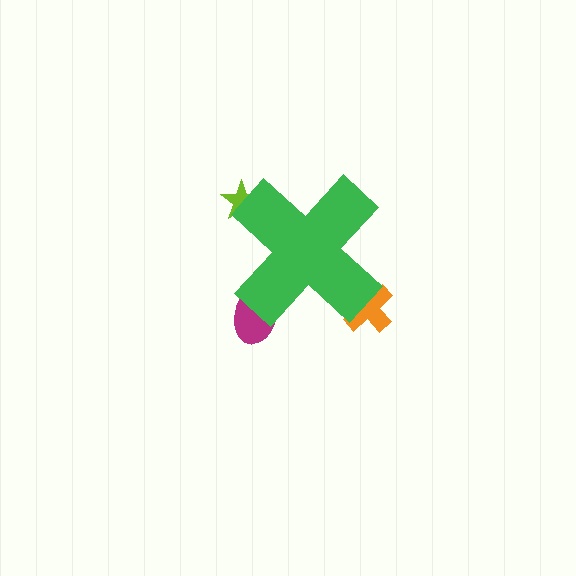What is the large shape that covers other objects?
A green cross.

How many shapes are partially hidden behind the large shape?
3 shapes are partially hidden.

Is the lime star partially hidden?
Yes, the lime star is partially hidden behind the green cross.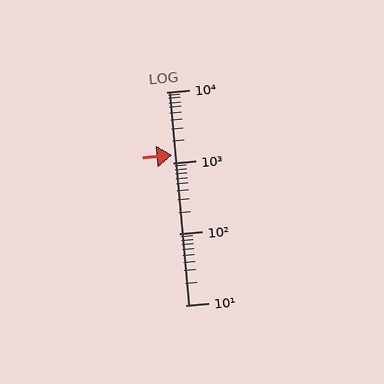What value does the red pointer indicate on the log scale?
The pointer indicates approximately 1300.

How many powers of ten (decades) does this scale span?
The scale spans 3 decades, from 10 to 10000.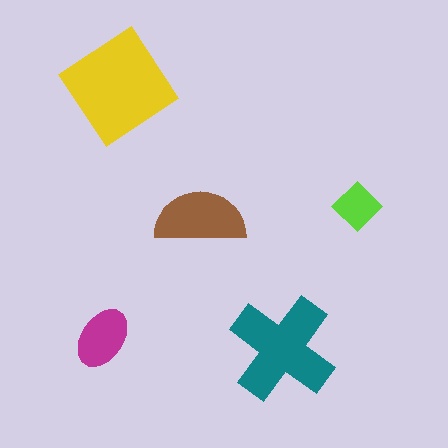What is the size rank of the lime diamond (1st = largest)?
5th.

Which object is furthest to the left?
The magenta ellipse is leftmost.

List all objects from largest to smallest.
The yellow diamond, the teal cross, the brown semicircle, the magenta ellipse, the lime diamond.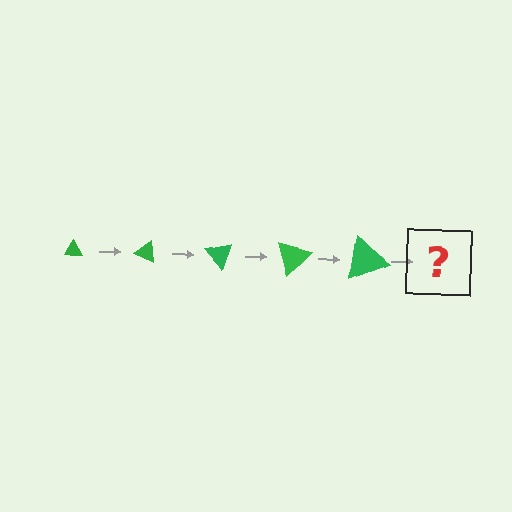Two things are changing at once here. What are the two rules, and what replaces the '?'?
The two rules are that the triangle grows larger each step and it rotates 25 degrees each step. The '?' should be a triangle, larger than the previous one and rotated 125 degrees from the start.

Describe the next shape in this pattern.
It should be a triangle, larger than the previous one and rotated 125 degrees from the start.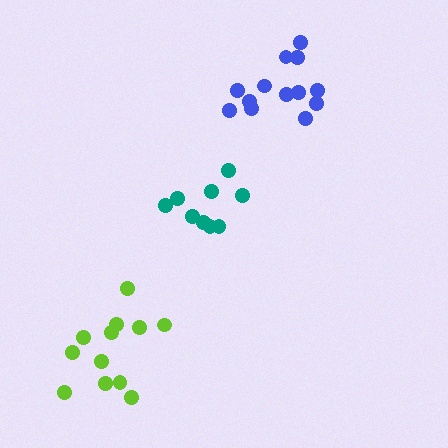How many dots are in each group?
Group 1: 12 dots, Group 2: 13 dots, Group 3: 9 dots (34 total).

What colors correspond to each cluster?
The clusters are colored: lime, blue, teal.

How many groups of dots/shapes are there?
There are 3 groups.